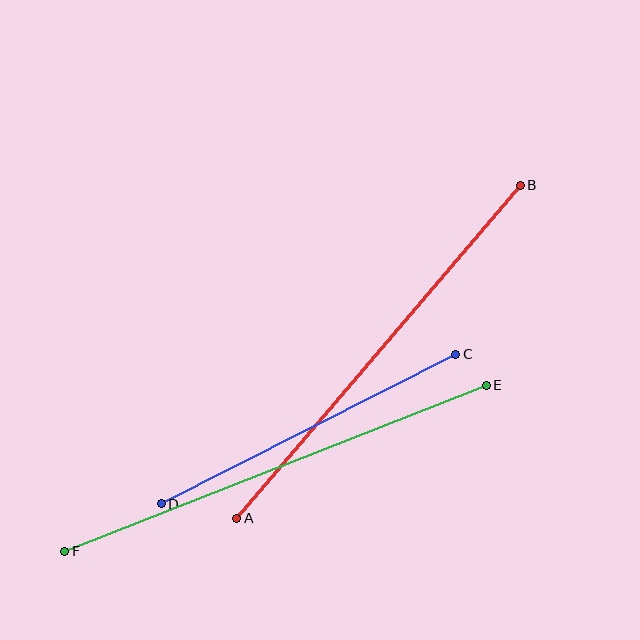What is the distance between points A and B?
The distance is approximately 437 pixels.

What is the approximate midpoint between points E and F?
The midpoint is at approximately (276, 468) pixels.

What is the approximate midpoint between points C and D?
The midpoint is at approximately (308, 429) pixels.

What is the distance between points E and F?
The distance is approximately 453 pixels.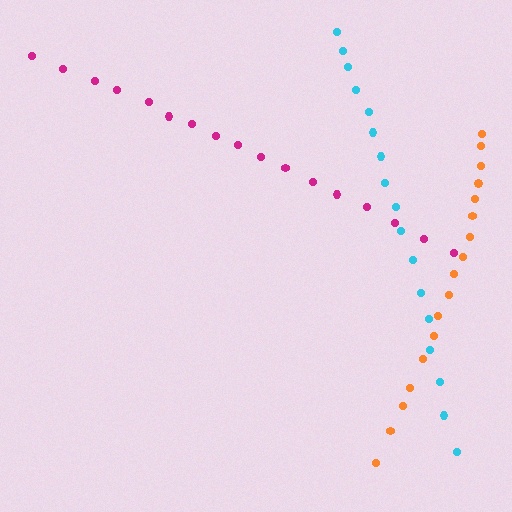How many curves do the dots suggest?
There are 3 distinct paths.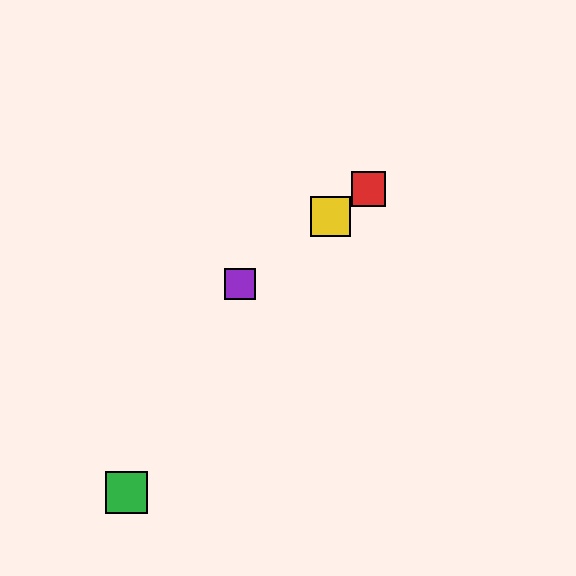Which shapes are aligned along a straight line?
The red square, the blue hexagon, the yellow square, the purple square are aligned along a straight line.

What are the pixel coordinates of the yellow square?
The yellow square is at (331, 217).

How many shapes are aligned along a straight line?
4 shapes (the red square, the blue hexagon, the yellow square, the purple square) are aligned along a straight line.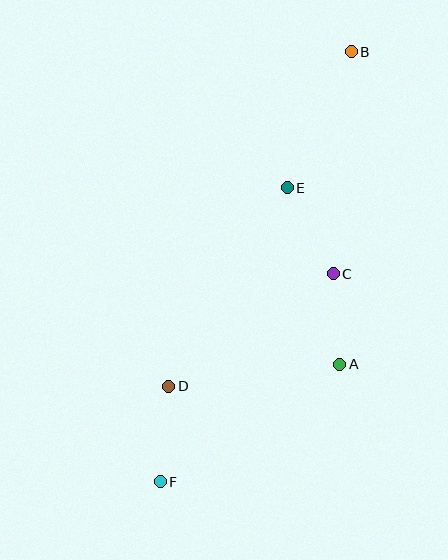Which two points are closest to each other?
Points A and C are closest to each other.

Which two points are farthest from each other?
Points B and F are farthest from each other.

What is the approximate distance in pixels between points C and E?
The distance between C and E is approximately 97 pixels.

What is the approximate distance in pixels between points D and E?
The distance between D and E is approximately 231 pixels.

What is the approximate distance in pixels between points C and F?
The distance between C and F is approximately 271 pixels.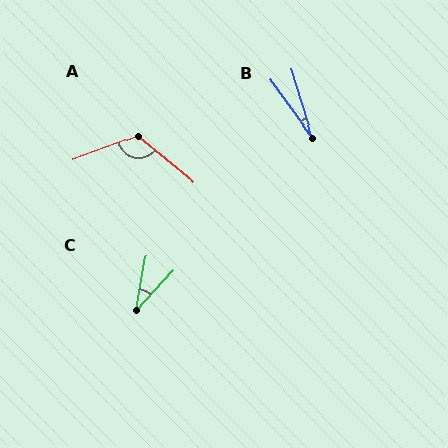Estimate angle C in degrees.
Approximately 33 degrees.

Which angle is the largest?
A, at approximately 120 degrees.